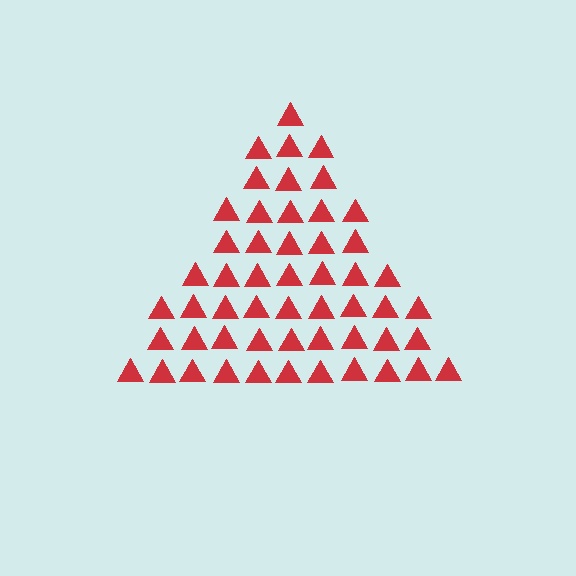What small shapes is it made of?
It is made of small triangles.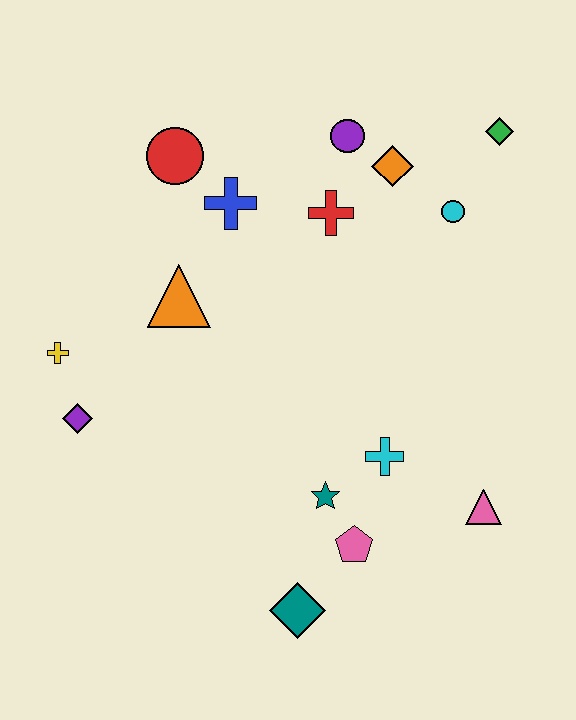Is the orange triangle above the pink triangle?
Yes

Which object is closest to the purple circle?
The orange diamond is closest to the purple circle.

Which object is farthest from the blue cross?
The teal diamond is farthest from the blue cross.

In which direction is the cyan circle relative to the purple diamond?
The cyan circle is to the right of the purple diamond.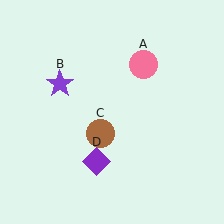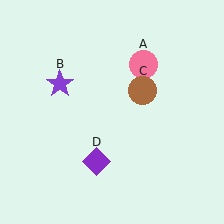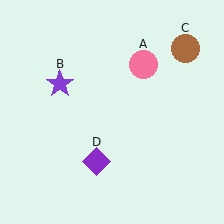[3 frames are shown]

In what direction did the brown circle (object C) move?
The brown circle (object C) moved up and to the right.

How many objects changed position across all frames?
1 object changed position: brown circle (object C).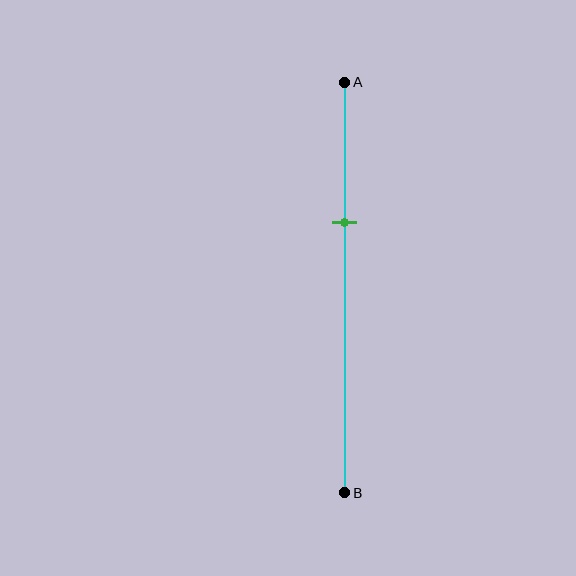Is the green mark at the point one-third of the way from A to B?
Yes, the mark is approximately at the one-third point.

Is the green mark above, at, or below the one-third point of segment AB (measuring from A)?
The green mark is approximately at the one-third point of segment AB.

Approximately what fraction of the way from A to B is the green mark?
The green mark is approximately 35% of the way from A to B.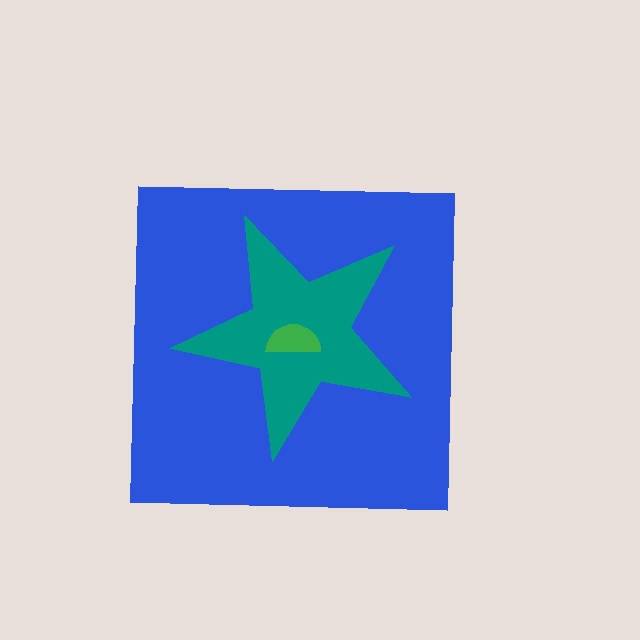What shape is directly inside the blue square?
The teal star.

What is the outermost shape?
The blue square.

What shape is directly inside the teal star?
The green semicircle.